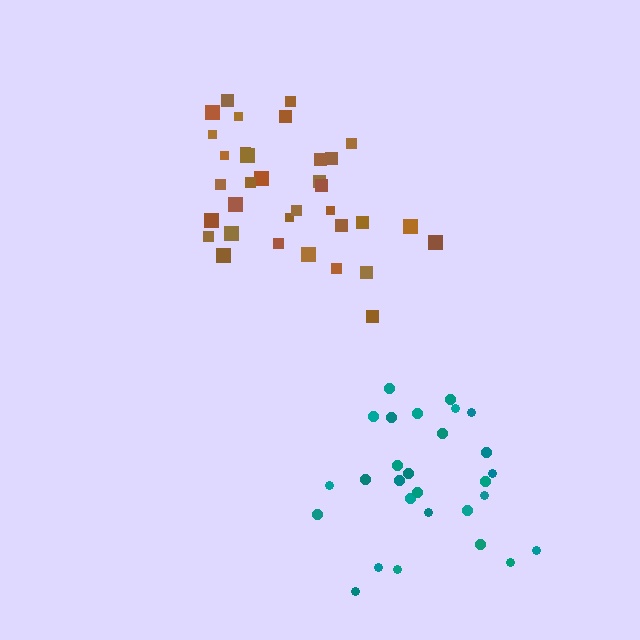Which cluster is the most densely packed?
Teal.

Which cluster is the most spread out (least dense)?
Brown.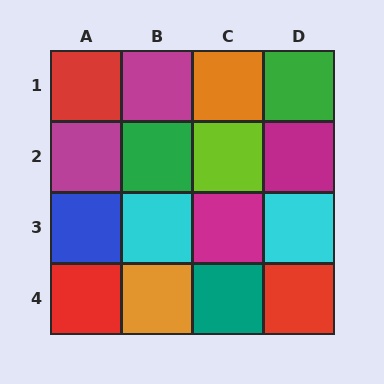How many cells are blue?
1 cell is blue.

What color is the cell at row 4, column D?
Red.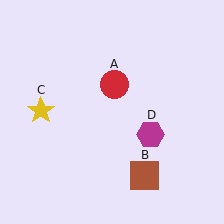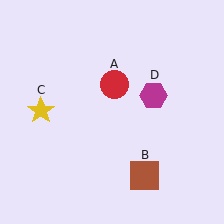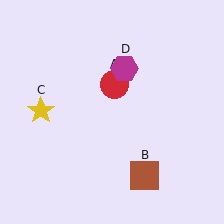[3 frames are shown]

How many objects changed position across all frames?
1 object changed position: magenta hexagon (object D).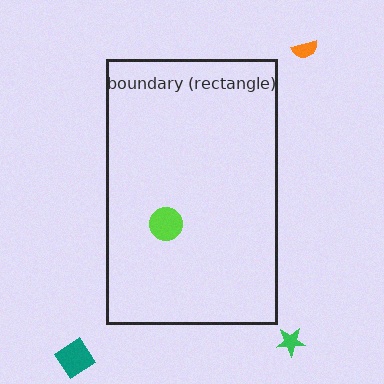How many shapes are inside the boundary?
1 inside, 3 outside.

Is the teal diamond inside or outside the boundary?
Outside.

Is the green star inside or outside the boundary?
Outside.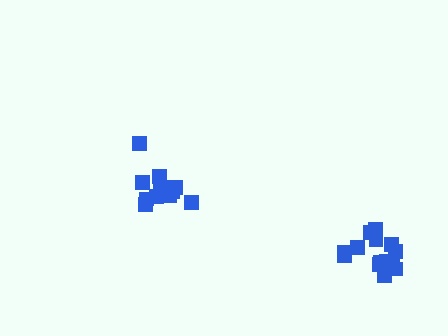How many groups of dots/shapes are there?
There are 2 groups.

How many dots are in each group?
Group 1: 11 dots, Group 2: 14 dots (25 total).